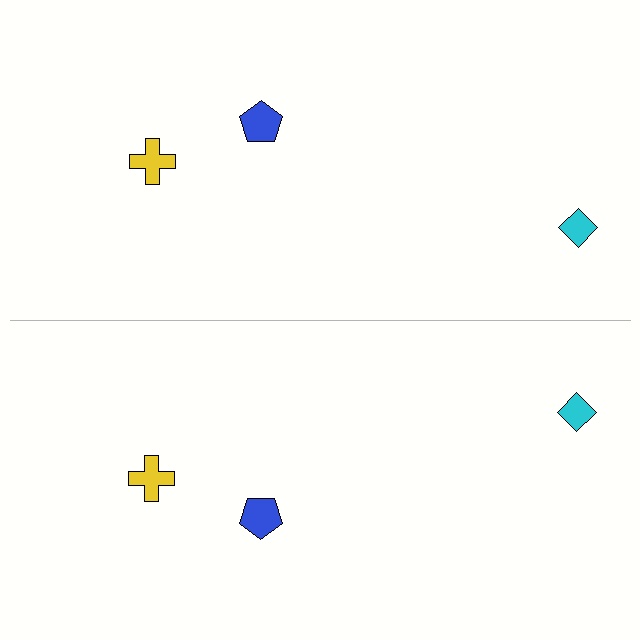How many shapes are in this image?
There are 6 shapes in this image.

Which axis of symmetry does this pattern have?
The pattern has a horizontal axis of symmetry running through the center of the image.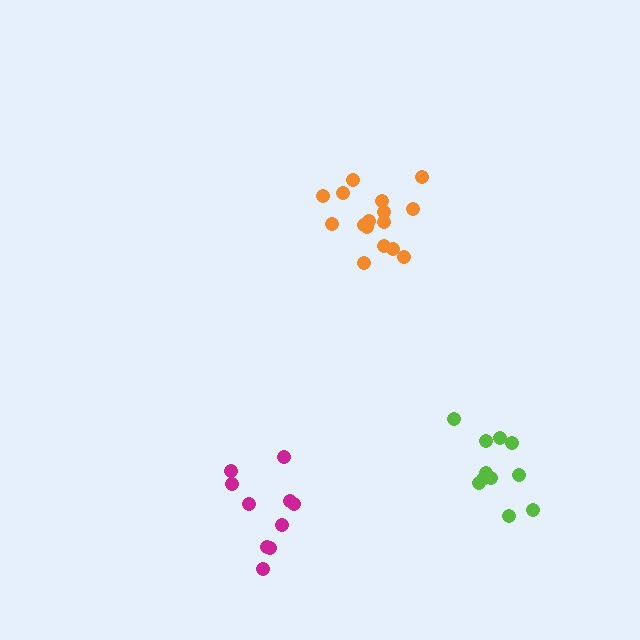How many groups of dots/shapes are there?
There are 3 groups.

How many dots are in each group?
Group 1: 16 dots, Group 2: 11 dots, Group 3: 10 dots (37 total).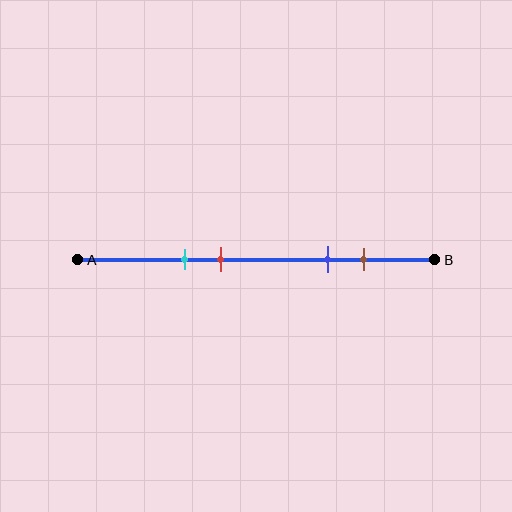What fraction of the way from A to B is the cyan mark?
The cyan mark is approximately 30% (0.3) of the way from A to B.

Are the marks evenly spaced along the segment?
No, the marks are not evenly spaced.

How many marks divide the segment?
There are 4 marks dividing the segment.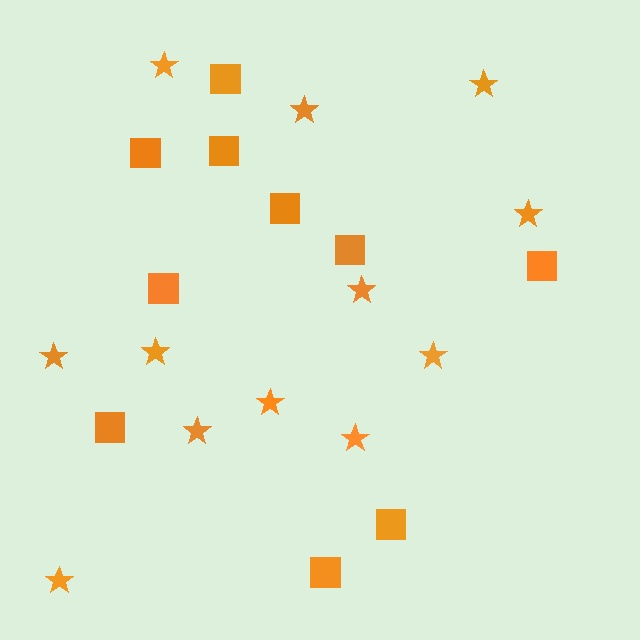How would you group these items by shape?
There are 2 groups: one group of stars (12) and one group of squares (10).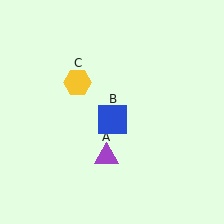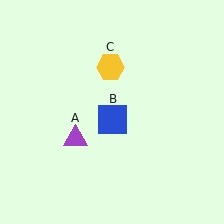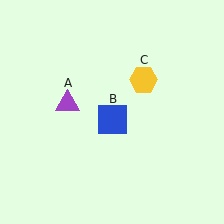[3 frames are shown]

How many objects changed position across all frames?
2 objects changed position: purple triangle (object A), yellow hexagon (object C).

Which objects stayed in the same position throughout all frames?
Blue square (object B) remained stationary.